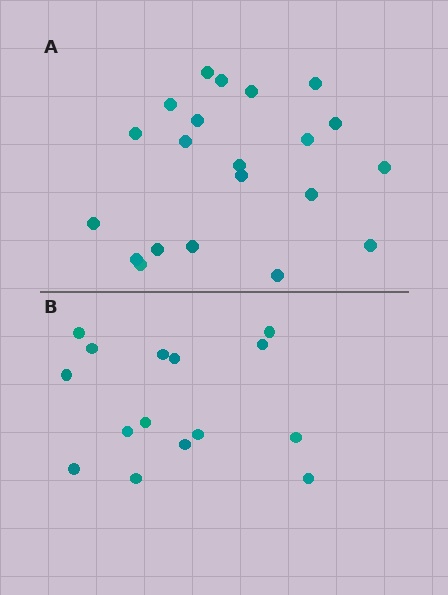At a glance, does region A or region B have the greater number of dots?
Region A (the top region) has more dots.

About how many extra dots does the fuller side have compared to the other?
Region A has about 6 more dots than region B.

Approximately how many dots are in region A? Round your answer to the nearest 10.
About 20 dots. (The exact count is 21, which rounds to 20.)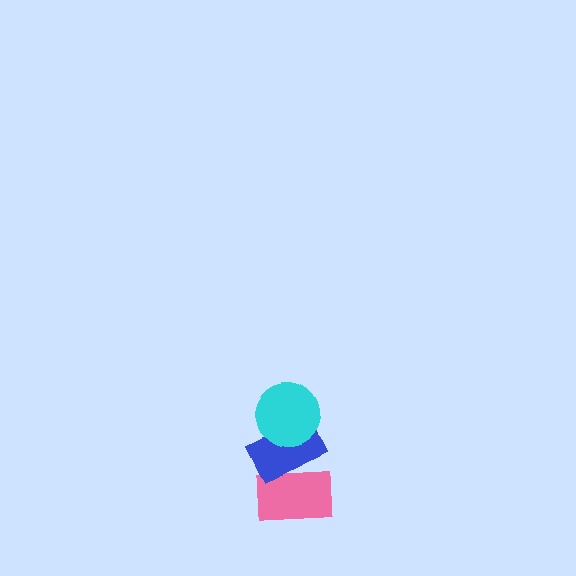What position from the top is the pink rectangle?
The pink rectangle is 3rd from the top.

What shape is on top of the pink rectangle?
The blue rectangle is on top of the pink rectangle.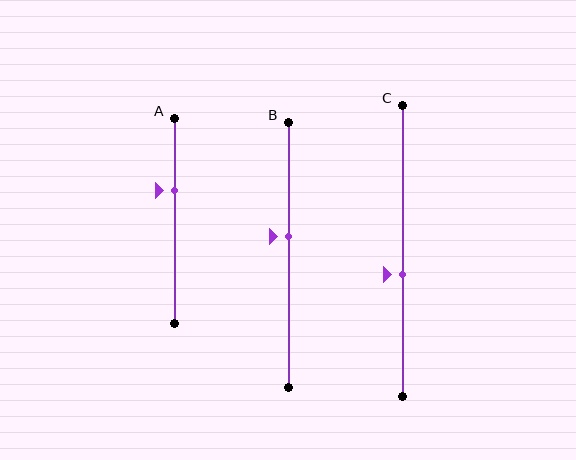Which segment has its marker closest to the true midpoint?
Segment B has its marker closest to the true midpoint.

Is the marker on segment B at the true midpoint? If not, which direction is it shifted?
No, the marker on segment B is shifted upward by about 7% of the segment length.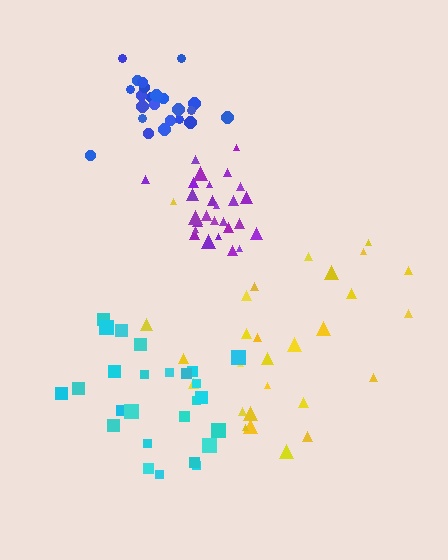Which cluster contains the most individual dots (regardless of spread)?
Yellow (28).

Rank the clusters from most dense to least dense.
purple, blue, cyan, yellow.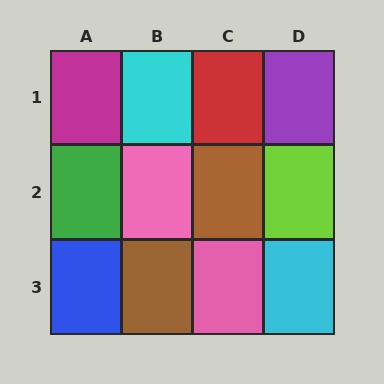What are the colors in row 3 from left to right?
Blue, brown, pink, cyan.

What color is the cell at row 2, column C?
Brown.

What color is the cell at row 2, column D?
Lime.